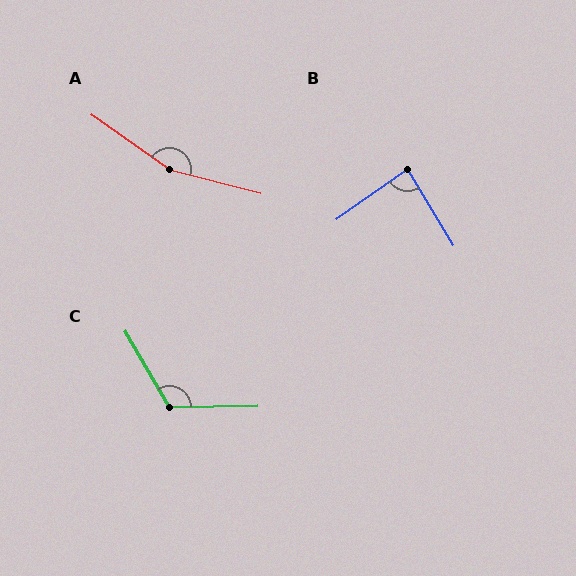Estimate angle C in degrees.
Approximately 119 degrees.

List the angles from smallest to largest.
B (86°), C (119°), A (159°).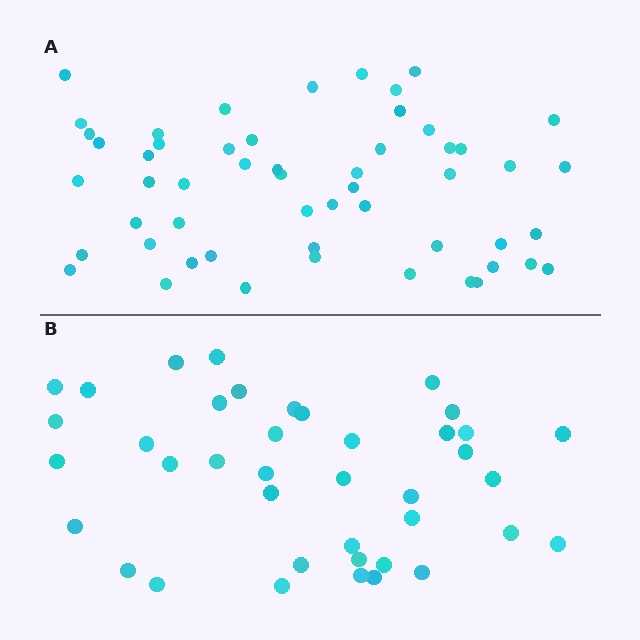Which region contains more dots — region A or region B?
Region A (the top region) has more dots.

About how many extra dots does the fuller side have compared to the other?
Region A has approximately 15 more dots than region B.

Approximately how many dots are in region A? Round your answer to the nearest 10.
About 50 dots. (The exact count is 54, which rounds to 50.)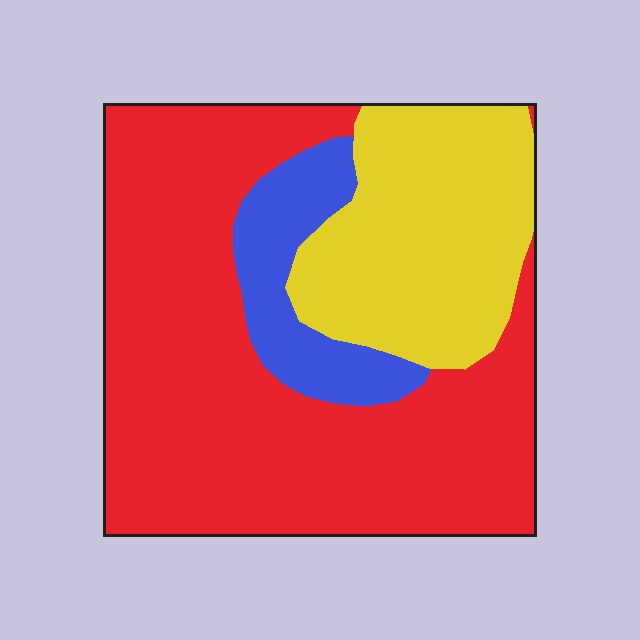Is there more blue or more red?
Red.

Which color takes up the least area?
Blue, at roughly 10%.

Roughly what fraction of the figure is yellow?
Yellow covers 27% of the figure.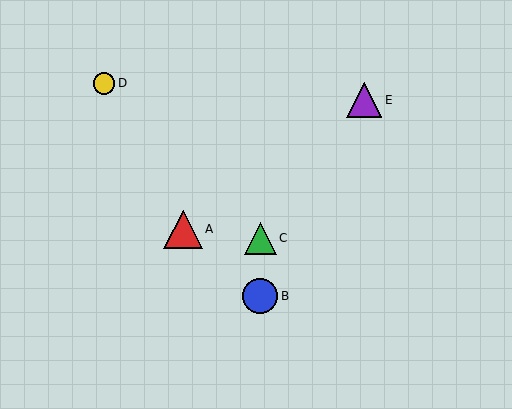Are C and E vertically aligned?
No, C is at x≈260 and E is at x≈364.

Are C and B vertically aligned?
Yes, both are at x≈260.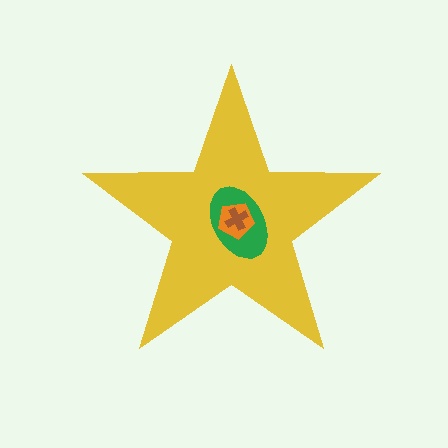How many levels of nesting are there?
4.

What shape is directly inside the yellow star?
The green ellipse.